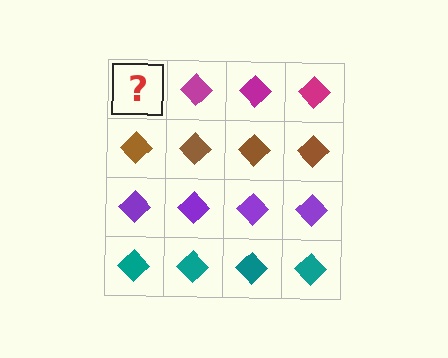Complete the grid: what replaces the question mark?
The question mark should be replaced with a magenta diamond.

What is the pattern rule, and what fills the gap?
The rule is that each row has a consistent color. The gap should be filled with a magenta diamond.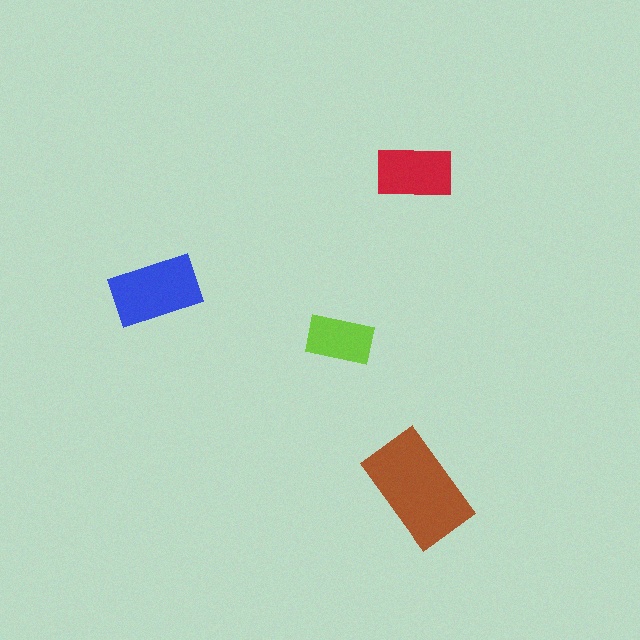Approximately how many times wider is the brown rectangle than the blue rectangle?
About 1.5 times wider.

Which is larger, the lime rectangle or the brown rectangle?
The brown one.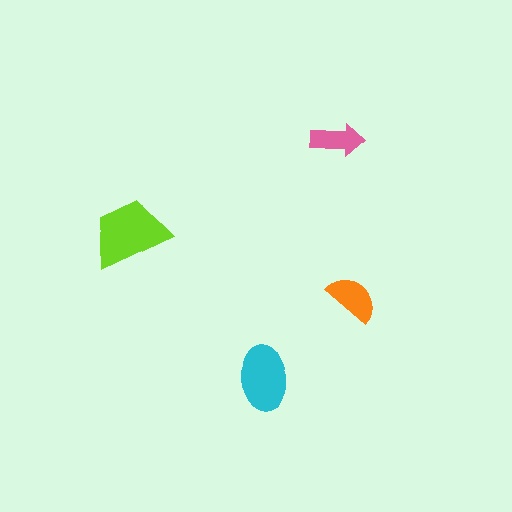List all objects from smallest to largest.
The pink arrow, the orange semicircle, the cyan ellipse, the lime trapezoid.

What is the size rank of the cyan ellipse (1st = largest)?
2nd.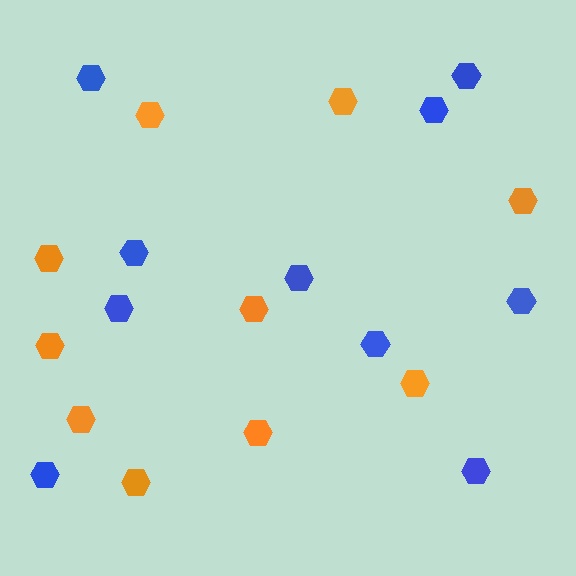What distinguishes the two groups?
There are 2 groups: one group of orange hexagons (10) and one group of blue hexagons (10).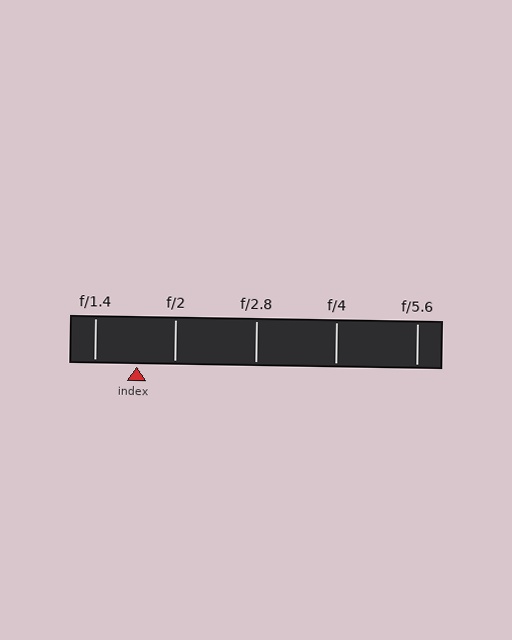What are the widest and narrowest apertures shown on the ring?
The widest aperture shown is f/1.4 and the narrowest is f/5.6.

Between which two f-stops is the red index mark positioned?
The index mark is between f/1.4 and f/2.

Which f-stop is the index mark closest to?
The index mark is closest to f/2.